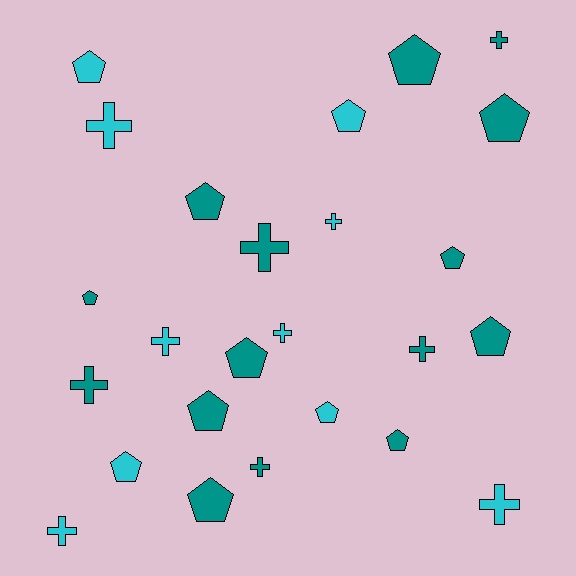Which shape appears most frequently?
Pentagon, with 14 objects.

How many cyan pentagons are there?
There are 4 cyan pentagons.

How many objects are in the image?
There are 25 objects.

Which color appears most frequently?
Teal, with 15 objects.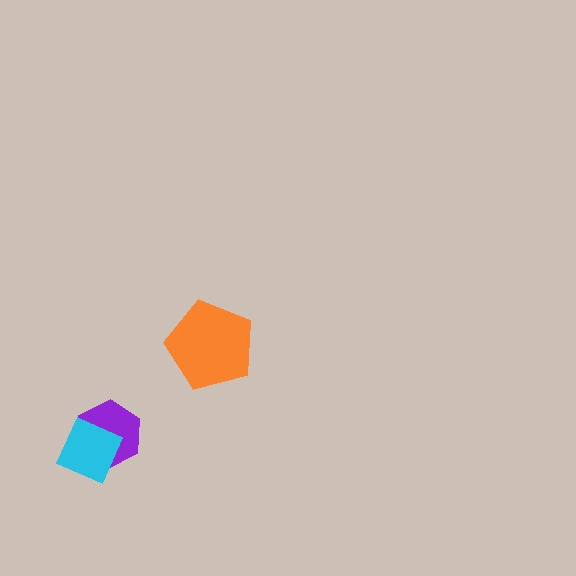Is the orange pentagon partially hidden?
No, no other shape covers it.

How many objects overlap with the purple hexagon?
1 object overlaps with the purple hexagon.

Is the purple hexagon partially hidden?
Yes, it is partially covered by another shape.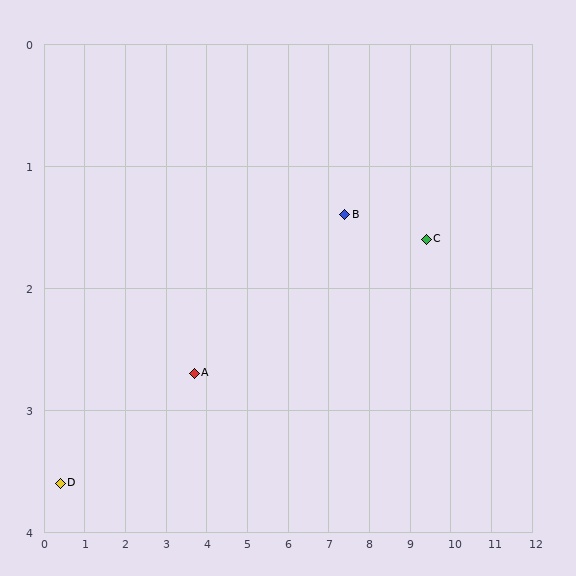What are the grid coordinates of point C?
Point C is at approximately (9.4, 1.6).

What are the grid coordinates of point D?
Point D is at approximately (0.4, 3.6).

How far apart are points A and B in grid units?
Points A and B are about 3.9 grid units apart.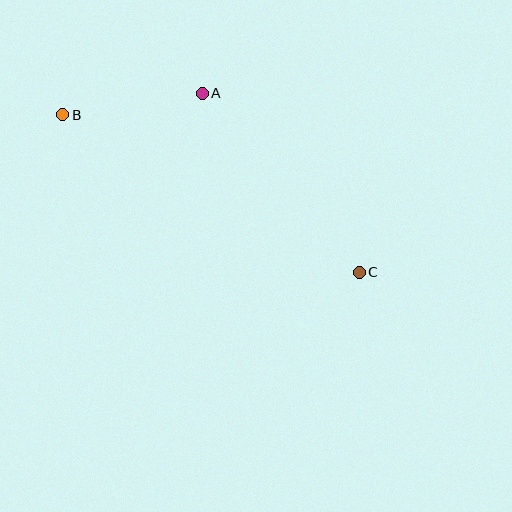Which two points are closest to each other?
Points A and B are closest to each other.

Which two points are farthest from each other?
Points B and C are farthest from each other.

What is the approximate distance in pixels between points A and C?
The distance between A and C is approximately 238 pixels.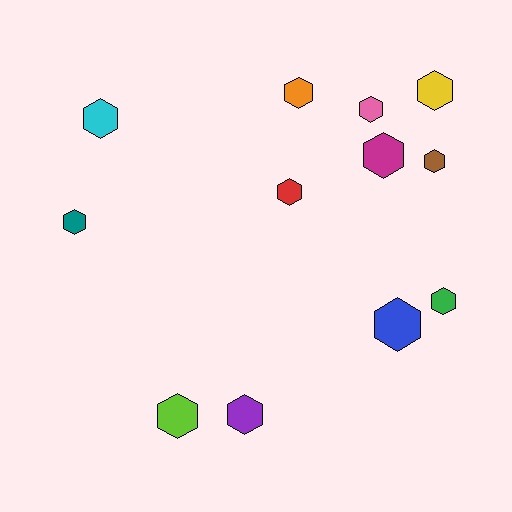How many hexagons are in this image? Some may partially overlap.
There are 12 hexagons.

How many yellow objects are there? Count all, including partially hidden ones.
There is 1 yellow object.